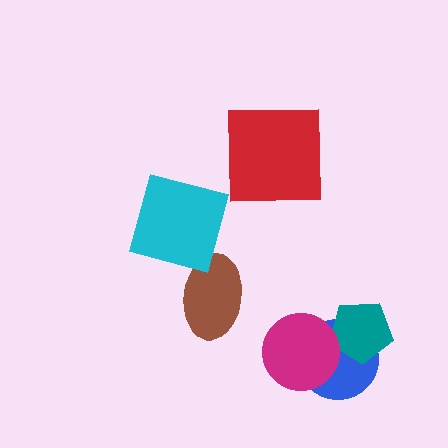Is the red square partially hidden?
No, no other shape covers it.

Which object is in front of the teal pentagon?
The magenta circle is in front of the teal pentagon.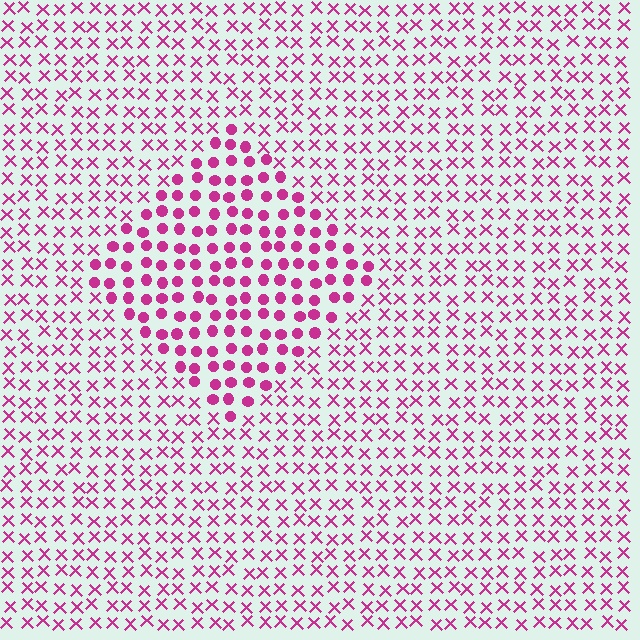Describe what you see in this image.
The image is filled with small magenta elements arranged in a uniform grid. A diamond-shaped region contains circles, while the surrounding area contains X marks. The boundary is defined purely by the change in element shape.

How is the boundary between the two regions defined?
The boundary is defined by a change in element shape: circles inside vs. X marks outside. All elements share the same color and spacing.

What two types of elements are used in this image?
The image uses circles inside the diamond region and X marks outside it.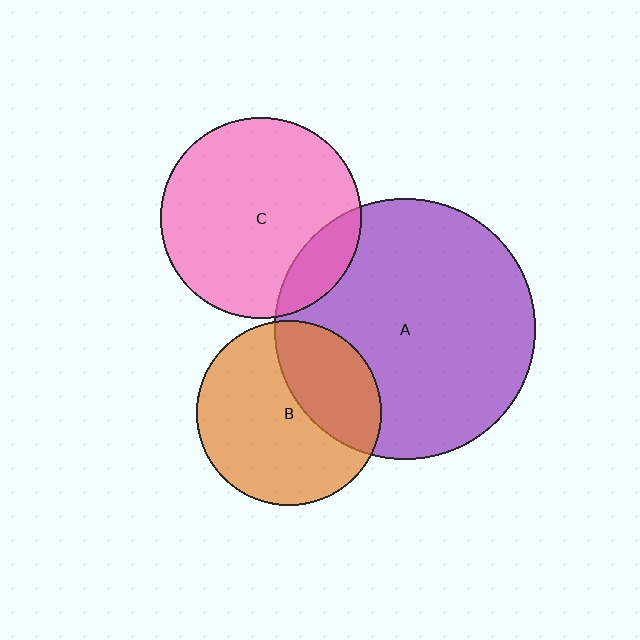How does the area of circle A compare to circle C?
Approximately 1.7 times.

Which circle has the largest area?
Circle A (purple).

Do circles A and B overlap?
Yes.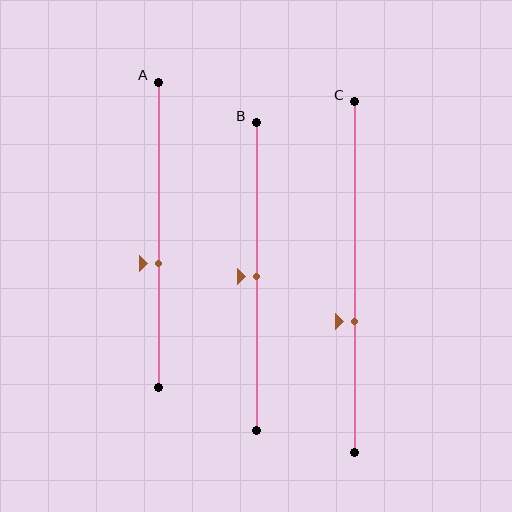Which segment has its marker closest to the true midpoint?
Segment B has its marker closest to the true midpoint.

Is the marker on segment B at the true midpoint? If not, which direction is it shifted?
Yes, the marker on segment B is at the true midpoint.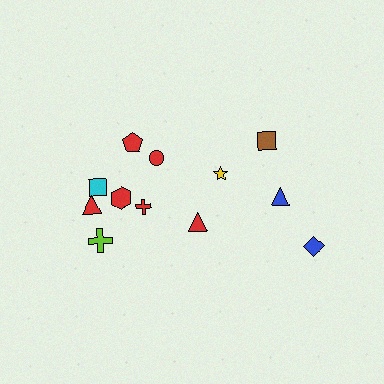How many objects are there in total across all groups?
There are 12 objects.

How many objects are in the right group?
There are 4 objects.